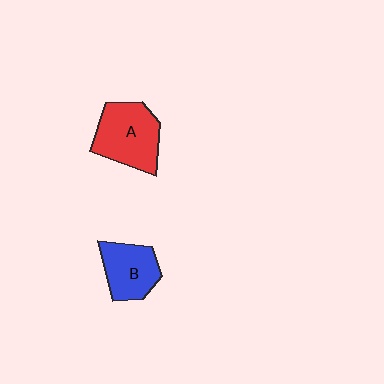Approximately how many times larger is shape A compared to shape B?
Approximately 1.3 times.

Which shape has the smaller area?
Shape B (blue).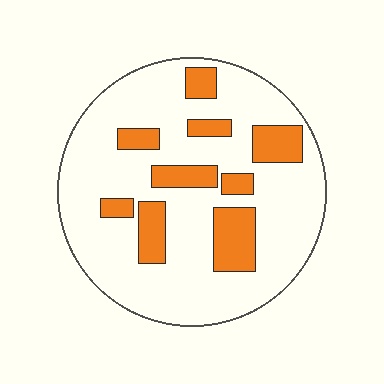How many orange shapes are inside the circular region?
9.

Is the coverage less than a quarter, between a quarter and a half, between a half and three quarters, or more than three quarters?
Less than a quarter.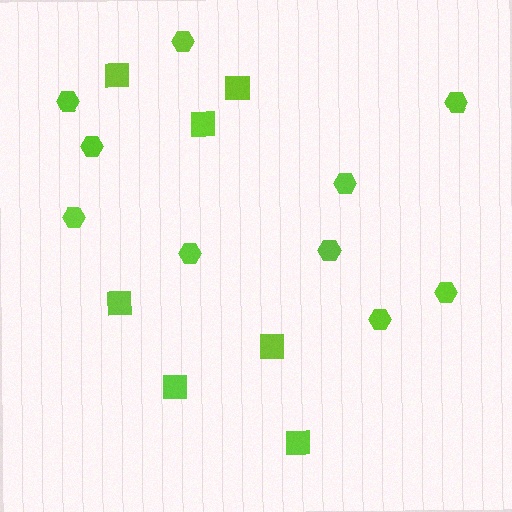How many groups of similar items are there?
There are 2 groups: one group of hexagons (10) and one group of squares (7).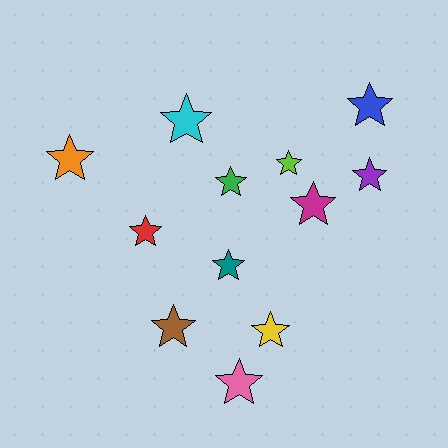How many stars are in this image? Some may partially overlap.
There are 12 stars.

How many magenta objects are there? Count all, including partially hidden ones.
There is 1 magenta object.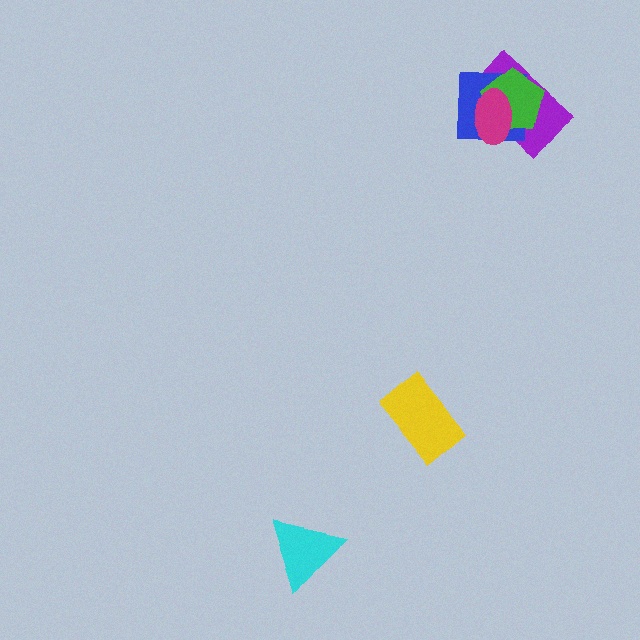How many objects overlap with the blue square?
3 objects overlap with the blue square.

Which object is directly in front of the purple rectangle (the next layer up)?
The blue square is directly in front of the purple rectangle.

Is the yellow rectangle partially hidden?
No, no other shape covers it.